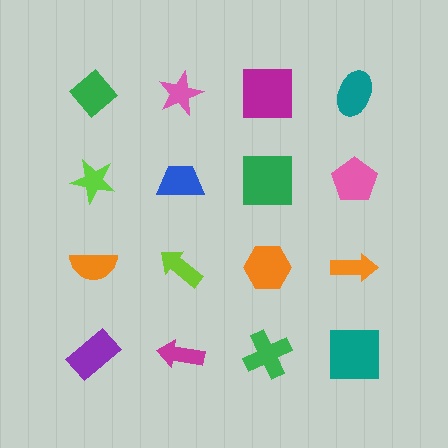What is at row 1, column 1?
A green diamond.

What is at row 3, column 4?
An orange arrow.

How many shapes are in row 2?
4 shapes.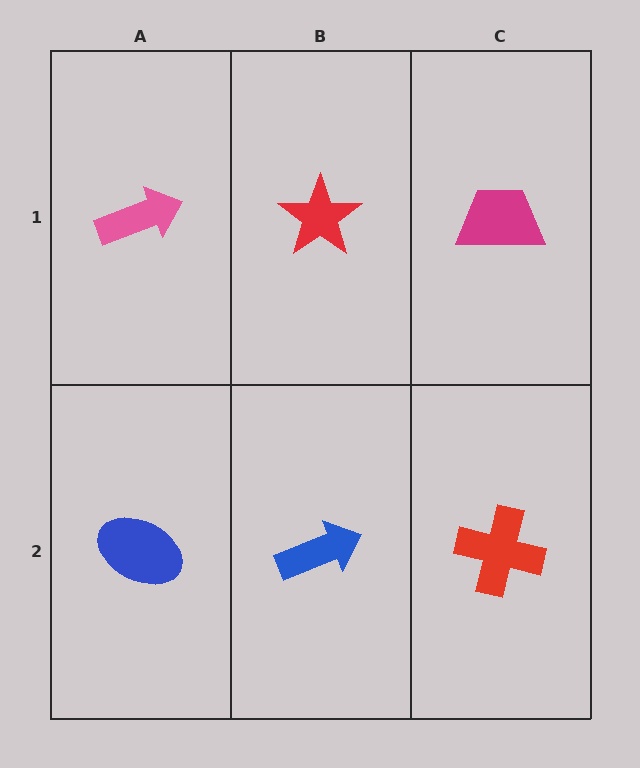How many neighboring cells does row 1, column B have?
3.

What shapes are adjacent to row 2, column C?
A magenta trapezoid (row 1, column C), a blue arrow (row 2, column B).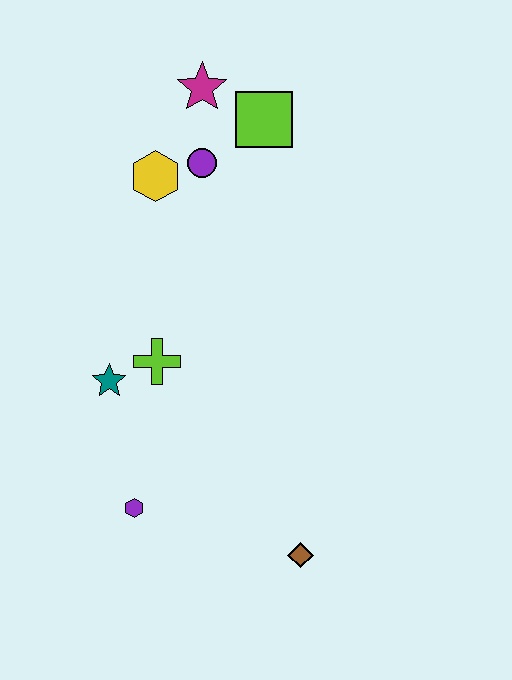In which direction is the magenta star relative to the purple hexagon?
The magenta star is above the purple hexagon.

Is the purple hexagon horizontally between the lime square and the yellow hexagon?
No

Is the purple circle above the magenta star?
No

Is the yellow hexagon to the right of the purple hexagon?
Yes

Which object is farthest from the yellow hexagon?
The brown diamond is farthest from the yellow hexagon.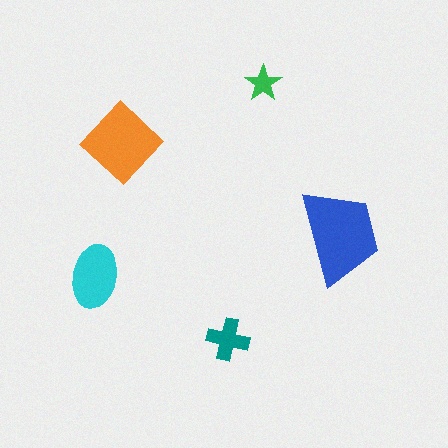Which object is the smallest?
The green star.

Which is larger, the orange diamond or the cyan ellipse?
The orange diamond.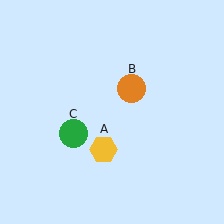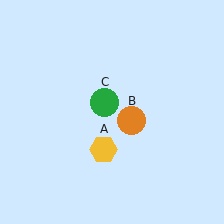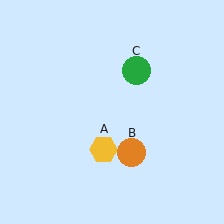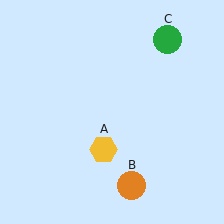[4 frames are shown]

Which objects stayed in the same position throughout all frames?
Yellow hexagon (object A) remained stationary.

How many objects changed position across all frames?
2 objects changed position: orange circle (object B), green circle (object C).